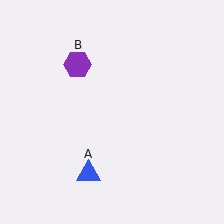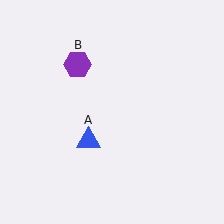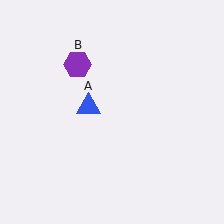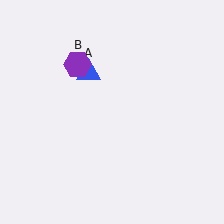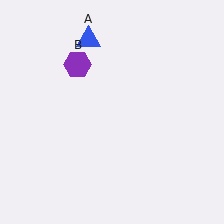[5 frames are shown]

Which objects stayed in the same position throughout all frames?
Purple hexagon (object B) remained stationary.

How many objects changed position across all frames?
1 object changed position: blue triangle (object A).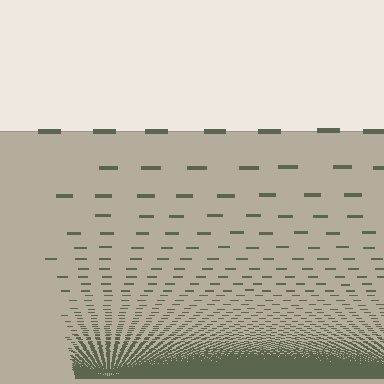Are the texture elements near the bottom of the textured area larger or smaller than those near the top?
Smaller. The gradient is inverted — elements near the bottom are smaller and denser.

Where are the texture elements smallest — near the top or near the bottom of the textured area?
Near the bottom.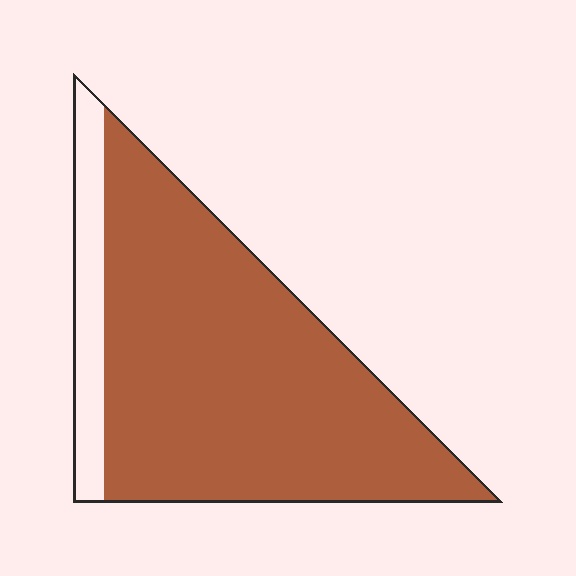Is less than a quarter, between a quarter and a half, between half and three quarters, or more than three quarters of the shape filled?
More than three quarters.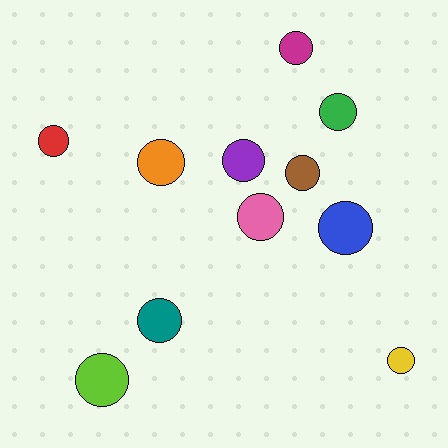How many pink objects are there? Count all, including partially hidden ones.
There is 1 pink object.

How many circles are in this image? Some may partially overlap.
There are 11 circles.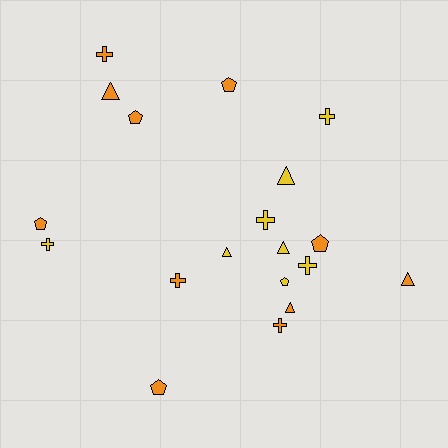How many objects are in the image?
There are 19 objects.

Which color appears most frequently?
Orange, with 11 objects.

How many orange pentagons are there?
There are 5 orange pentagons.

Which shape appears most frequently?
Cross, with 7 objects.